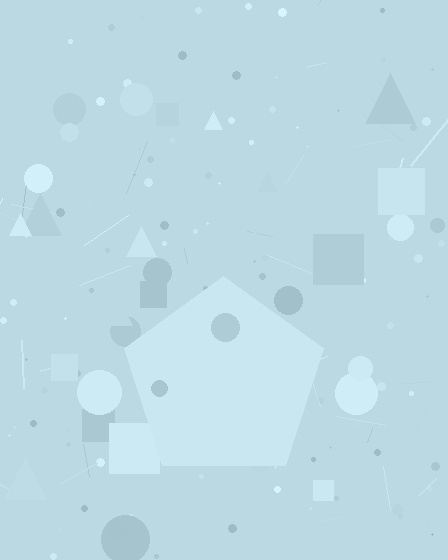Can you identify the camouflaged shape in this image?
The camouflaged shape is a pentagon.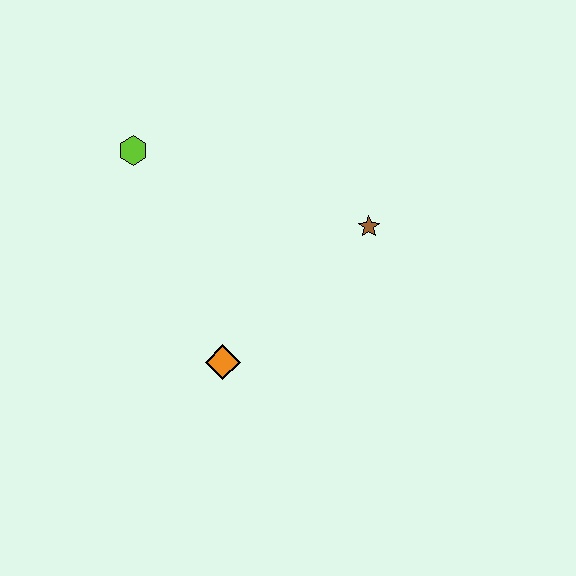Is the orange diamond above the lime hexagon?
No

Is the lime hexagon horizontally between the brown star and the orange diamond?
No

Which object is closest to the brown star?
The orange diamond is closest to the brown star.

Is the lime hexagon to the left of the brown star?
Yes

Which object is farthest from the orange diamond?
The lime hexagon is farthest from the orange diamond.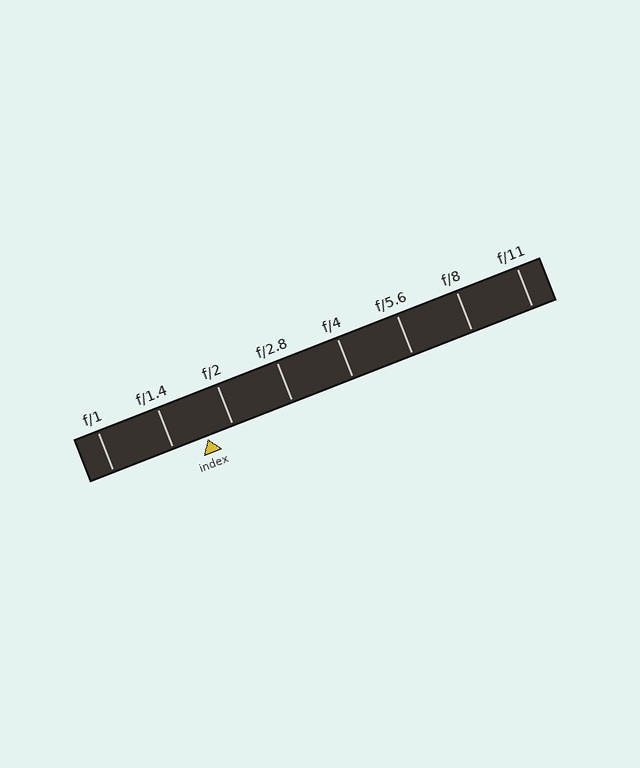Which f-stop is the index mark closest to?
The index mark is closest to f/2.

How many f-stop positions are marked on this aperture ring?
There are 8 f-stop positions marked.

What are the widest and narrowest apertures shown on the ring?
The widest aperture shown is f/1 and the narrowest is f/11.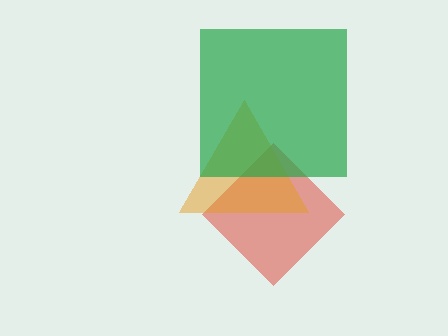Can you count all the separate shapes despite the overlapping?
Yes, there are 3 separate shapes.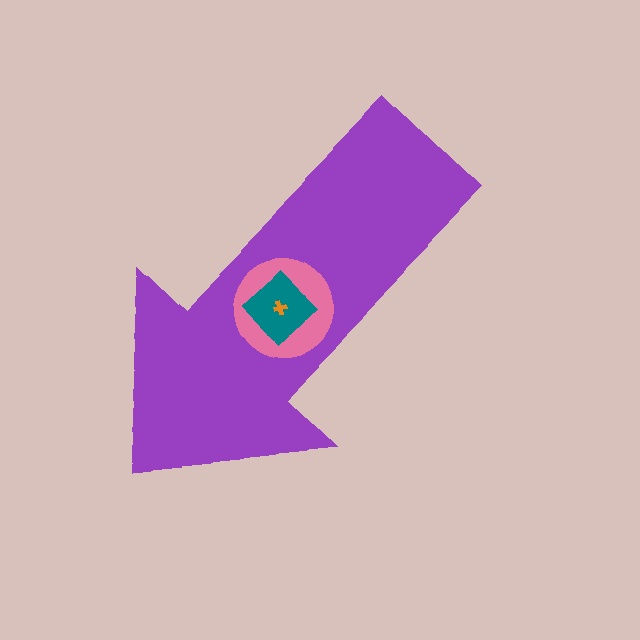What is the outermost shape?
The purple arrow.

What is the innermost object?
The orange cross.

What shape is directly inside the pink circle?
The teal diamond.